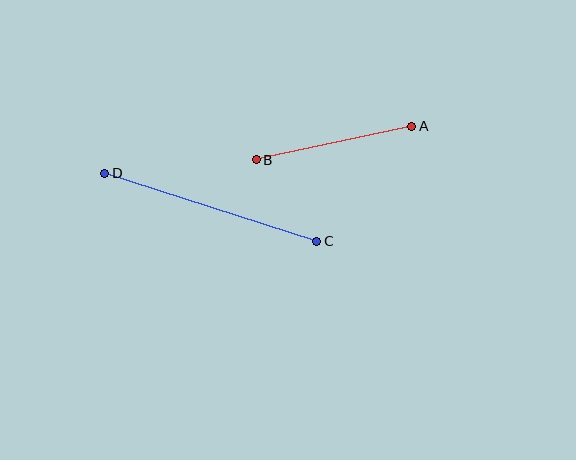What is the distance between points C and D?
The distance is approximately 223 pixels.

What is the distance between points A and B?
The distance is approximately 159 pixels.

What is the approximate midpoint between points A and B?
The midpoint is at approximately (334, 143) pixels.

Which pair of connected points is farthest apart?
Points C and D are farthest apart.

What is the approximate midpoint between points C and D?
The midpoint is at approximately (211, 207) pixels.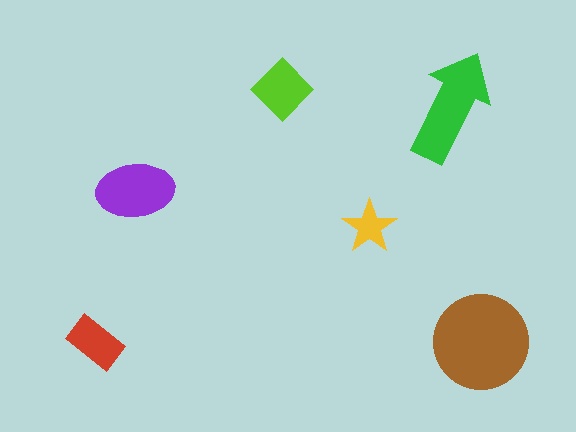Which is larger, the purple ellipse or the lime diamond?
The purple ellipse.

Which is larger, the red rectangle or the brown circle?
The brown circle.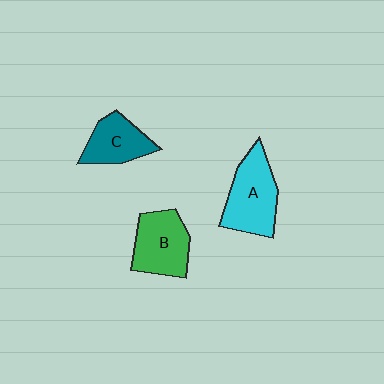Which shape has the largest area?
Shape A (cyan).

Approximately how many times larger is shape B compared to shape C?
Approximately 1.2 times.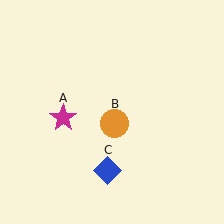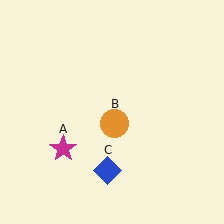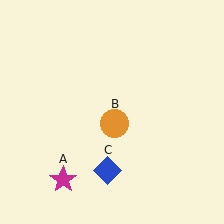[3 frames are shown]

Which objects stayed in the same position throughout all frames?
Orange circle (object B) and blue diamond (object C) remained stationary.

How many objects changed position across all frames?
1 object changed position: magenta star (object A).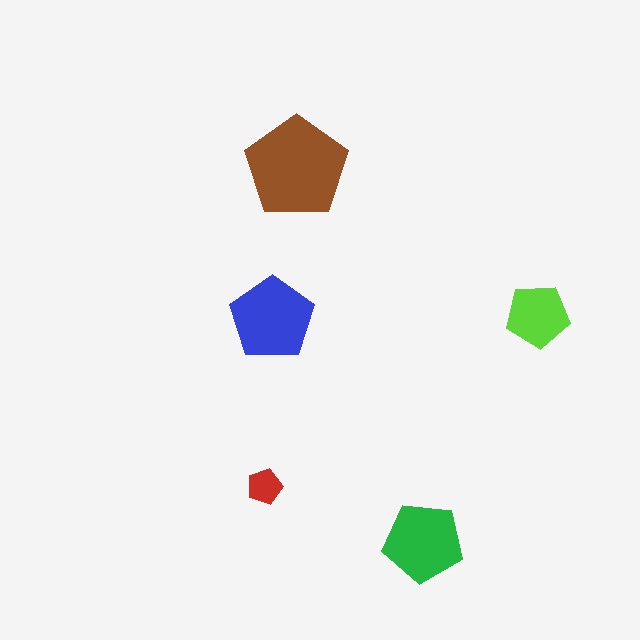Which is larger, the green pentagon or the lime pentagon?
The green one.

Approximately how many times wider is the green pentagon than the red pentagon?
About 2.5 times wider.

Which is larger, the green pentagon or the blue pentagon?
The blue one.